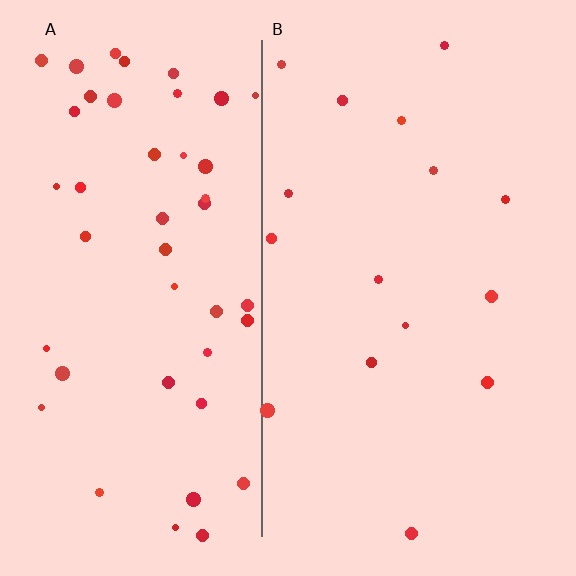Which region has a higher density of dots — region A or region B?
A (the left).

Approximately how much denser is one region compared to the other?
Approximately 3.0× — region A over region B.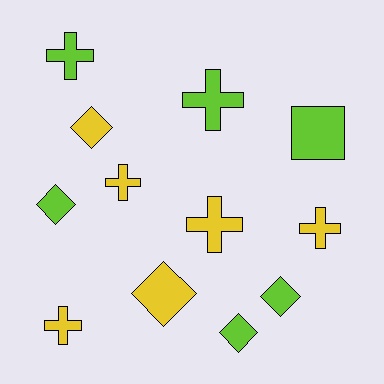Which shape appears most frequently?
Cross, with 6 objects.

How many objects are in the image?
There are 12 objects.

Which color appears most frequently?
Yellow, with 6 objects.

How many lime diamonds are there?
There are 3 lime diamonds.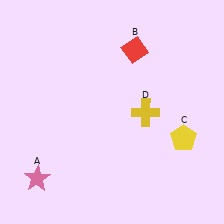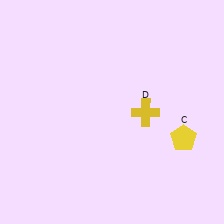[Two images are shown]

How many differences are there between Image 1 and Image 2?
There are 2 differences between the two images.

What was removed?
The red diamond (B), the pink star (A) were removed in Image 2.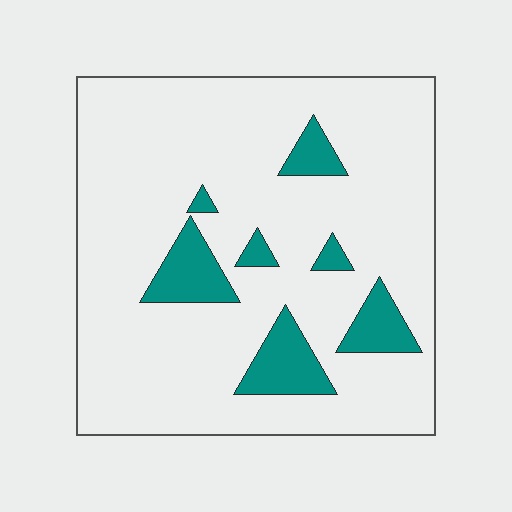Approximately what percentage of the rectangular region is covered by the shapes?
Approximately 15%.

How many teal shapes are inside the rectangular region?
7.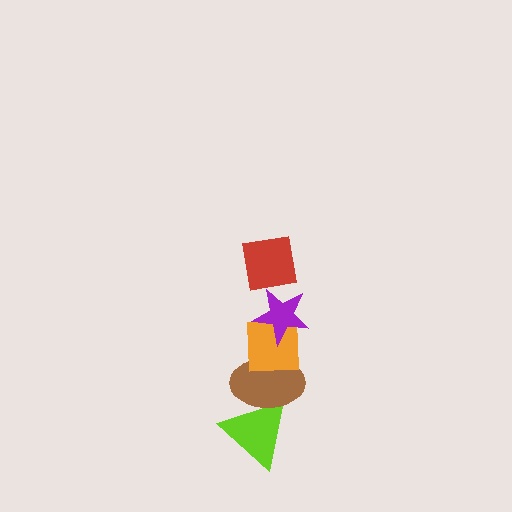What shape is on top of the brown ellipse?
The orange square is on top of the brown ellipse.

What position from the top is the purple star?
The purple star is 2nd from the top.